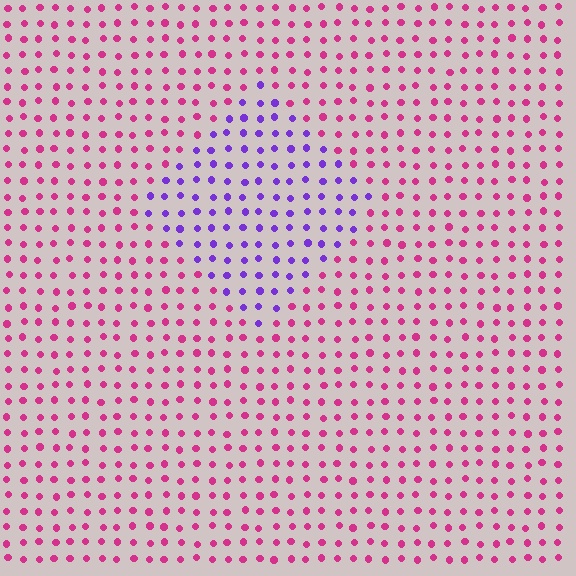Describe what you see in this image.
The image is filled with small magenta elements in a uniform arrangement. A diamond-shaped region is visible where the elements are tinted to a slightly different hue, forming a subtle color boundary.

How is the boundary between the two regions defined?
The boundary is defined purely by a slight shift in hue (about 61 degrees). Spacing, size, and orientation are identical on both sides.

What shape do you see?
I see a diamond.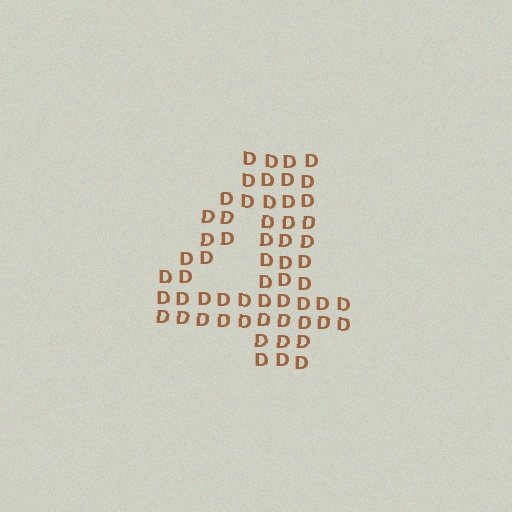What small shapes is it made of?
It is made of small letter D's.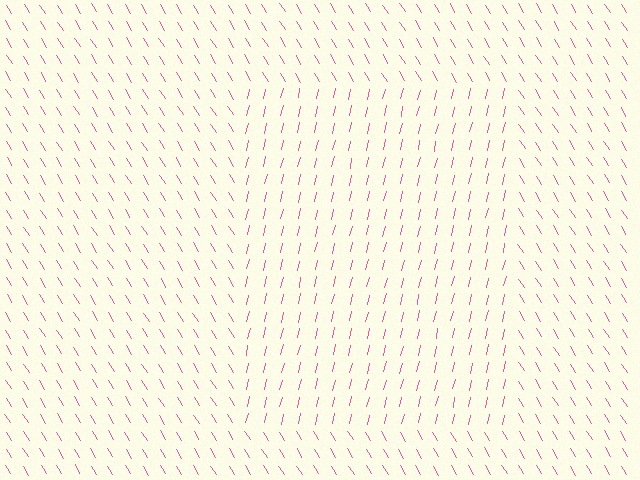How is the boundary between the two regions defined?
The boundary is defined purely by a change in line orientation (approximately 45 degrees difference). All lines are the same color and thickness.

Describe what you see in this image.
The image is filled with small pink line segments. A rectangle region in the image has lines oriented differently from the surrounding lines, creating a visible texture boundary.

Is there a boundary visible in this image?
Yes, there is a texture boundary formed by a change in line orientation.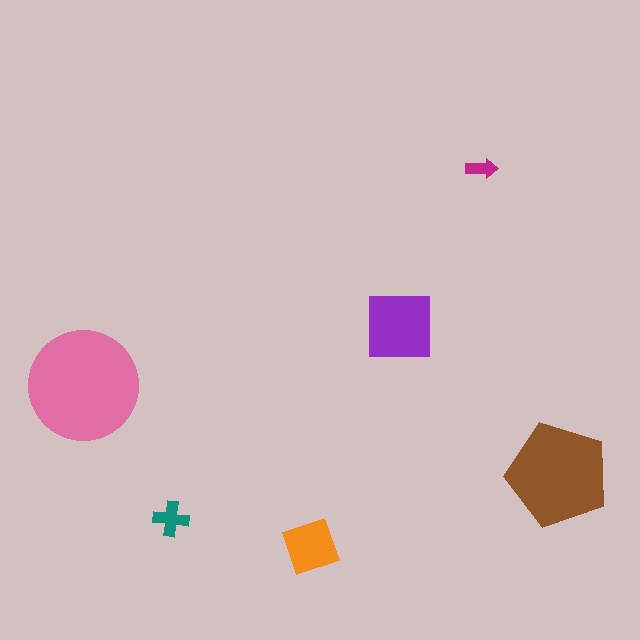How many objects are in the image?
There are 6 objects in the image.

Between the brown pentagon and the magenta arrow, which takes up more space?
The brown pentagon.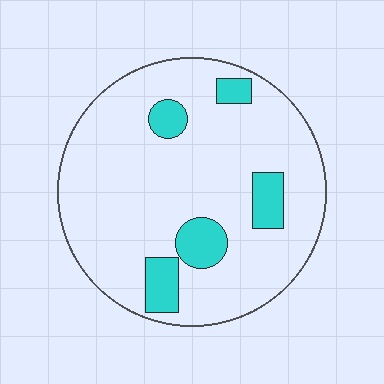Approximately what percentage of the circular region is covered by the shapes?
Approximately 15%.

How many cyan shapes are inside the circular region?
5.